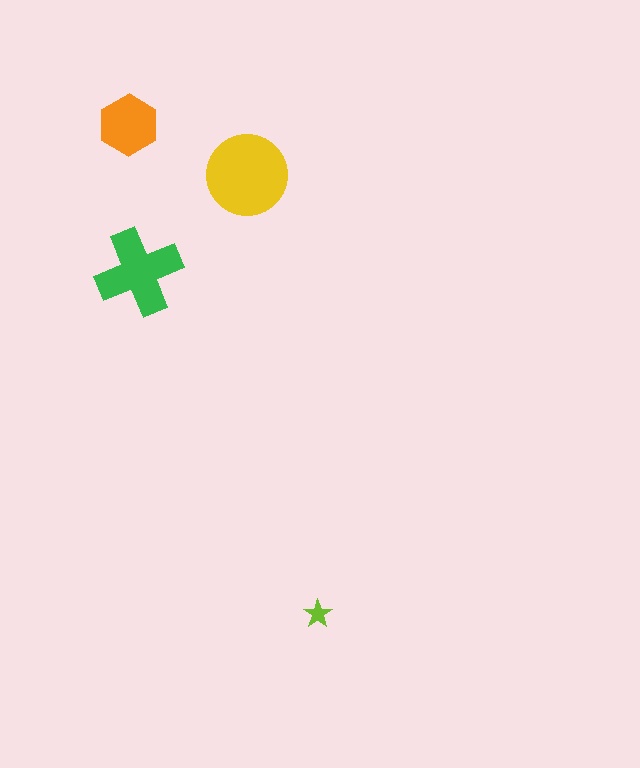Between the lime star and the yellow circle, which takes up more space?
The yellow circle.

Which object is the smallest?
The lime star.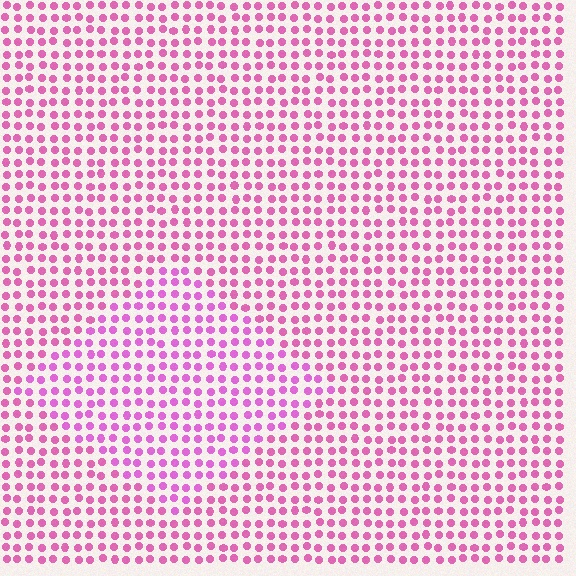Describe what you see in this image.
The image is filled with small pink elements in a uniform arrangement. A diamond-shaped region is visible where the elements are tinted to a slightly different hue, forming a subtle color boundary.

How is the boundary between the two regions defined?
The boundary is defined purely by a slight shift in hue (about 18 degrees). Spacing, size, and orientation are identical on both sides.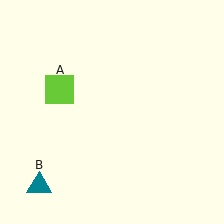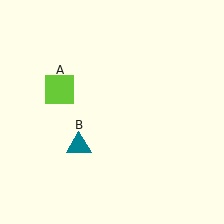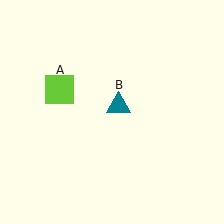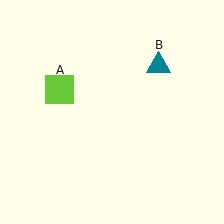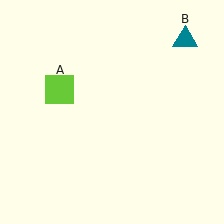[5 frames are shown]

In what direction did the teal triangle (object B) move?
The teal triangle (object B) moved up and to the right.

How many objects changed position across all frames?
1 object changed position: teal triangle (object B).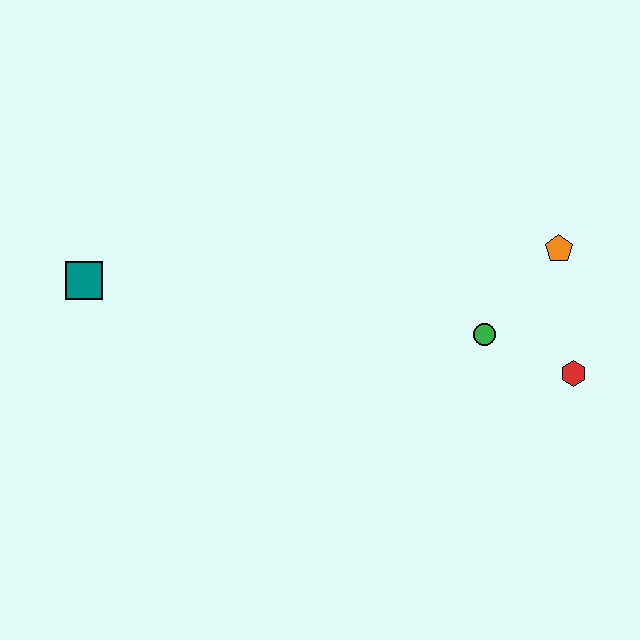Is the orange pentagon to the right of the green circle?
Yes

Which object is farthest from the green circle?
The teal square is farthest from the green circle.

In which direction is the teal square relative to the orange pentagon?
The teal square is to the left of the orange pentagon.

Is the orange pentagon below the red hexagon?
No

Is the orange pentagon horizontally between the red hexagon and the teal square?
Yes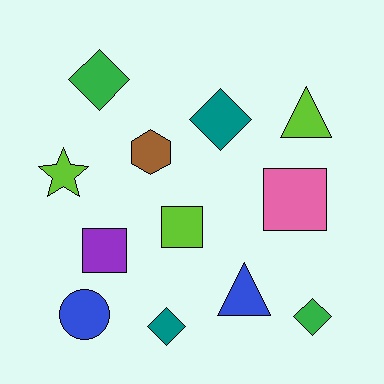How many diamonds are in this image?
There are 4 diamonds.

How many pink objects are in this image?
There is 1 pink object.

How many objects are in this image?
There are 12 objects.